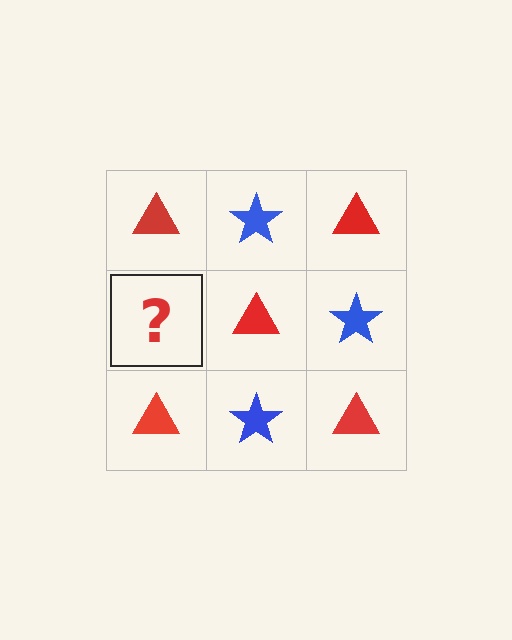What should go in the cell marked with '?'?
The missing cell should contain a blue star.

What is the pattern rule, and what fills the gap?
The rule is that it alternates red triangle and blue star in a checkerboard pattern. The gap should be filled with a blue star.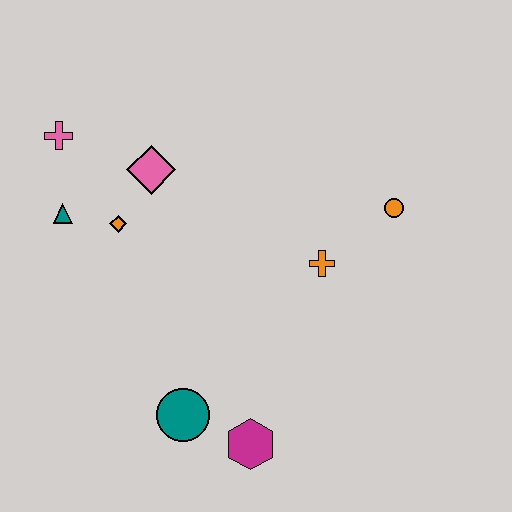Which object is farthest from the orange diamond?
The orange circle is farthest from the orange diamond.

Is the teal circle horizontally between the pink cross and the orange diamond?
No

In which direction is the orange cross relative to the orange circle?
The orange cross is to the left of the orange circle.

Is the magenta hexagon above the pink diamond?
No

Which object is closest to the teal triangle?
The orange diamond is closest to the teal triangle.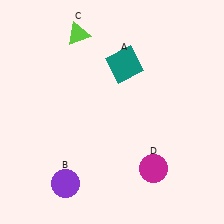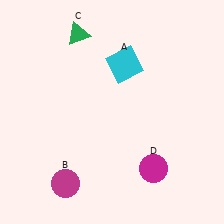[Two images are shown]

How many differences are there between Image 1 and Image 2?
There are 3 differences between the two images.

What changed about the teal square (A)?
In Image 1, A is teal. In Image 2, it changed to cyan.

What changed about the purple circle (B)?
In Image 1, B is purple. In Image 2, it changed to magenta.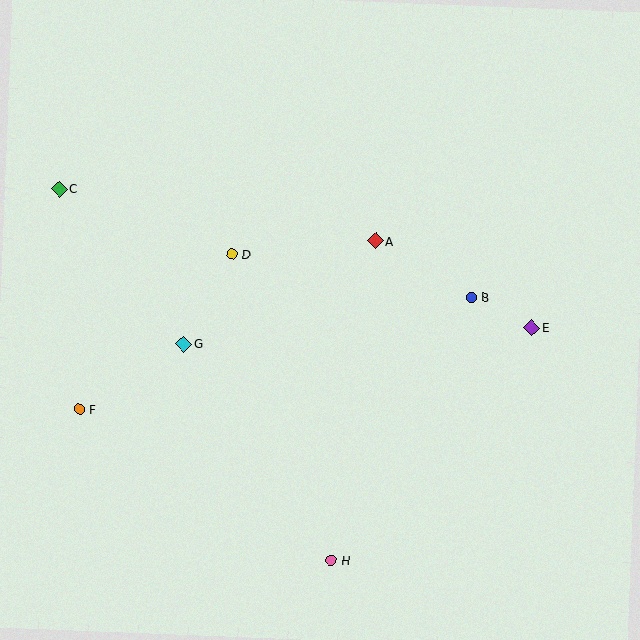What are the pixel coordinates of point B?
Point B is at (471, 297).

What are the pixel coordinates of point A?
Point A is at (376, 241).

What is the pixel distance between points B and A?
The distance between B and A is 111 pixels.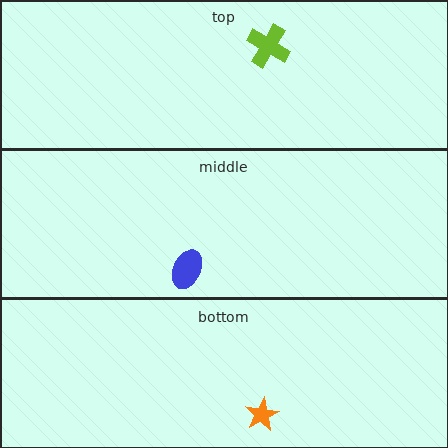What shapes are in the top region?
The lime cross.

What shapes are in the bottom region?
The orange star.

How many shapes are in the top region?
1.